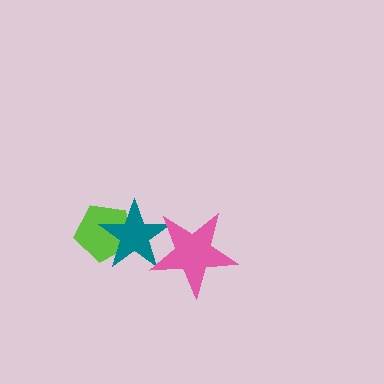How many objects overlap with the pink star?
1 object overlaps with the pink star.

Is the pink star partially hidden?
No, no other shape covers it.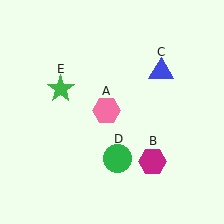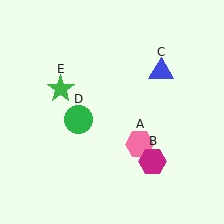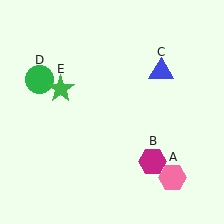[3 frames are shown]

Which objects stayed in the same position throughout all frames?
Magenta hexagon (object B) and blue triangle (object C) and green star (object E) remained stationary.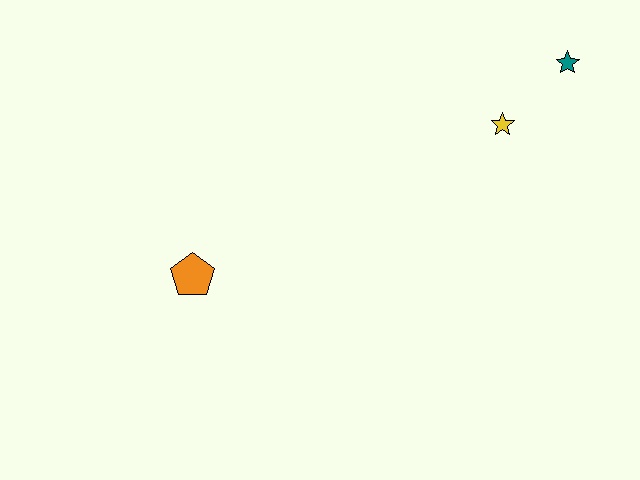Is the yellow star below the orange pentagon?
No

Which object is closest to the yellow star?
The teal star is closest to the yellow star.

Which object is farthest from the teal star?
The orange pentagon is farthest from the teal star.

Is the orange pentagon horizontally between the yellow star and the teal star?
No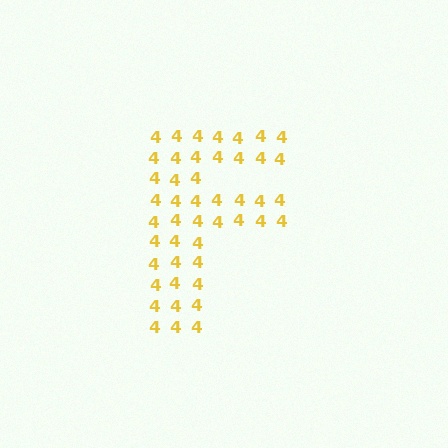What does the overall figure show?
The overall figure shows the letter F.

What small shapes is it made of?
It is made of small digit 4's.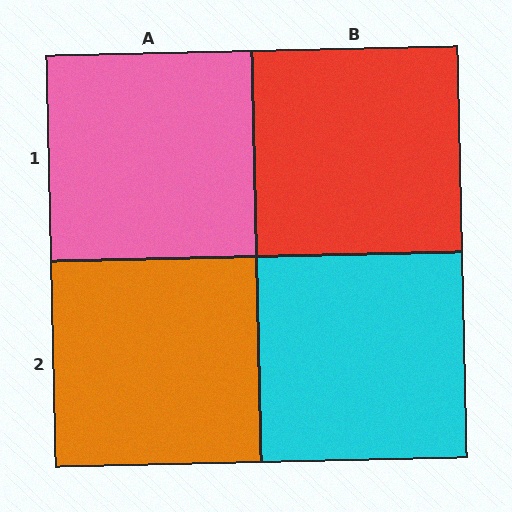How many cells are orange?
1 cell is orange.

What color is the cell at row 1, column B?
Red.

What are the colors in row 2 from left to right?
Orange, cyan.